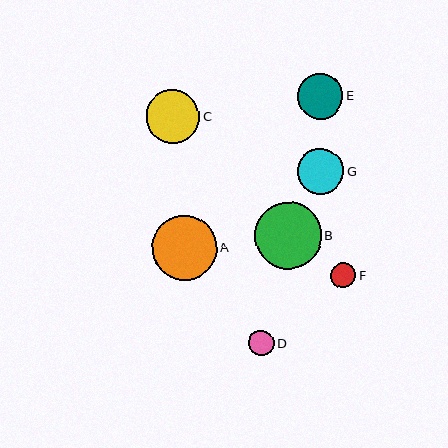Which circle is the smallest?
Circle F is the smallest with a size of approximately 25 pixels.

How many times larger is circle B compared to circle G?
Circle B is approximately 1.5 times the size of circle G.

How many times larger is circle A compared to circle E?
Circle A is approximately 1.4 times the size of circle E.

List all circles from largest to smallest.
From largest to smallest: B, A, C, G, E, D, F.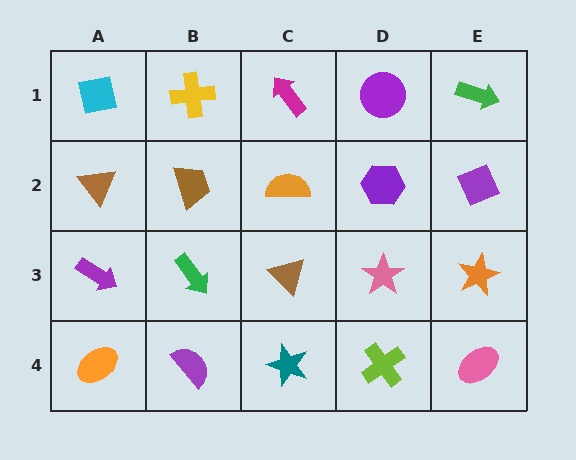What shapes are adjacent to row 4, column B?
A green arrow (row 3, column B), an orange ellipse (row 4, column A), a teal star (row 4, column C).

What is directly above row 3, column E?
A purple diamond.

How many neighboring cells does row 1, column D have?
3.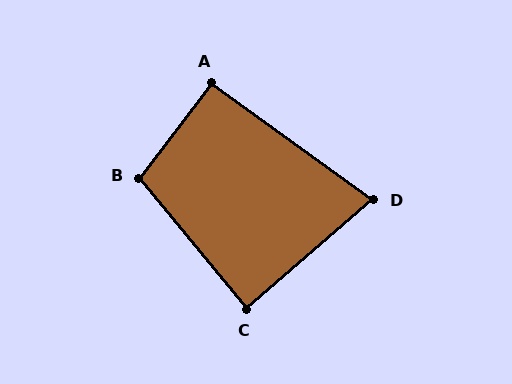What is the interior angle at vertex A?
Approximately 91 degrees (approximately right).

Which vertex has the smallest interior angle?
D, at approximately 77 degrees.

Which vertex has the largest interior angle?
B, at approximately 103 degrees.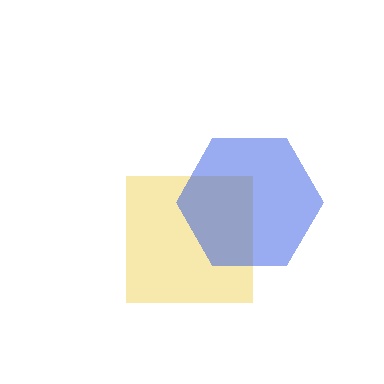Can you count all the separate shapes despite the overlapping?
Yes, there are 2 separate shapes.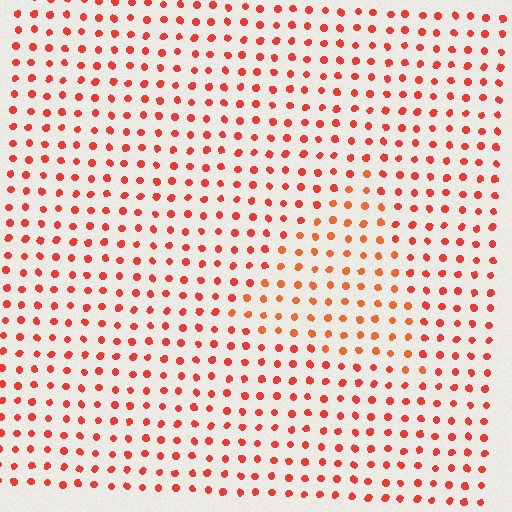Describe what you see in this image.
The image is filled with small red elements in a uniform arrangement. A triangle-shaped region is visible where the elements are tinted to a slightly different hue, forming a subtle color boundary.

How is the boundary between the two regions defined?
The boundary is defined purely by a slight shift in hue (about 16 degrees). Spacing, size, and orientation are identical on both sides.